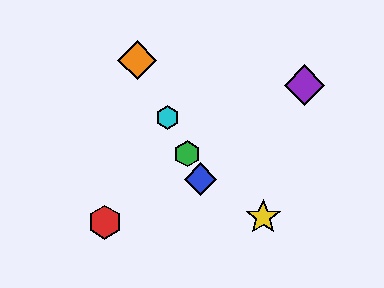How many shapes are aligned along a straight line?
4 shapes (the blue diamond, the green hexagon, the orange diamond, the cyan hexagon) are aligned along a straight line.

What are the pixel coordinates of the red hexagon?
The red hexagon is at (105, 222).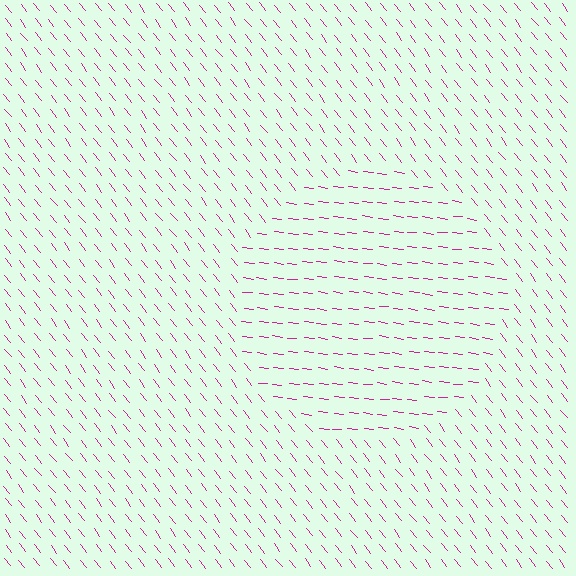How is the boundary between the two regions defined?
The boundary is defined purely by a change in line orientation (approximately 45 degrees difference). All lines are the same color and thickness.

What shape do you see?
I see a circle.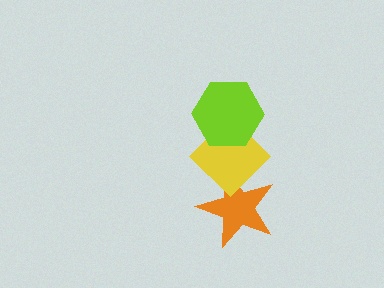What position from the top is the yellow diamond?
The yellow diamond is 2nd from the top.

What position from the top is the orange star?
The orange star is 3rd from the top.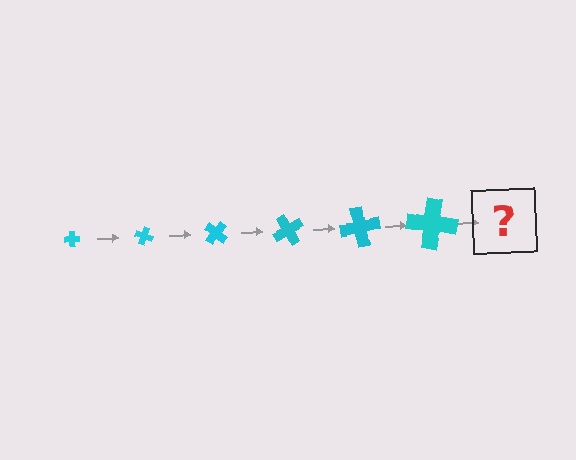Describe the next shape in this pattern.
It should be a cross, larger than the previous one and rotated 120 degrees from the start.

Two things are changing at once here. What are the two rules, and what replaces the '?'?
The two rules are that the cross grows larger each step and it rotates 20 degrees each step. The '?' should be a cross, larger than the previous one and rotated 120 degrees from the start.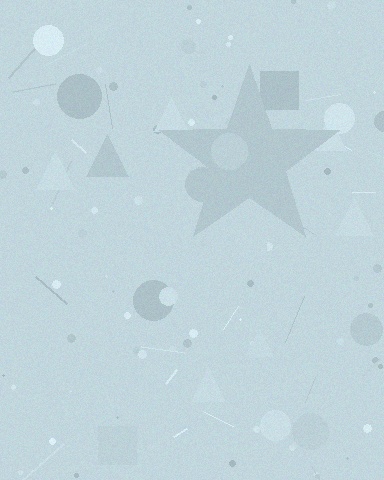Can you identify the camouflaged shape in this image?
The camouflaged shape is a star.